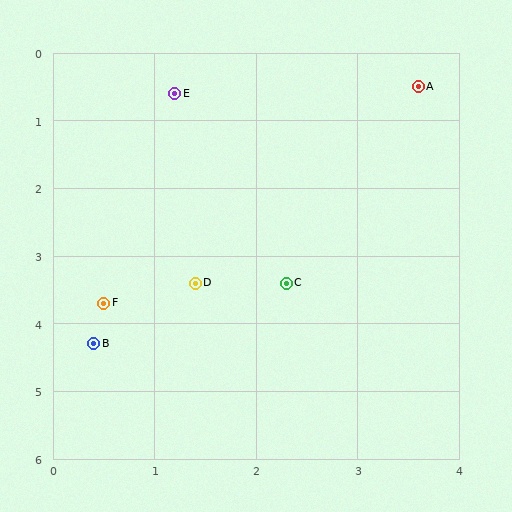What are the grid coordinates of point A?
Point A is at approximately (3.6, 0.5).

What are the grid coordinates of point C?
Point C is at approximately (2.3, 3.4).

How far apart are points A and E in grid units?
Points A and E are about 2.4 grid units apart.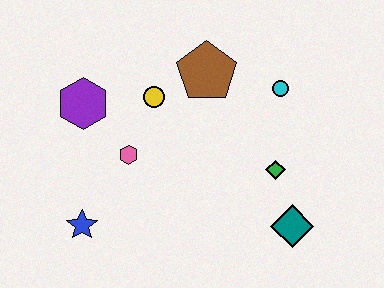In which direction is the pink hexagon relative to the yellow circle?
The pink hexagon is below the yellow circle.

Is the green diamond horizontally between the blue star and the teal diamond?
Yes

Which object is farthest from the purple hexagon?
The teal diamond is farthest from the purple hexagon.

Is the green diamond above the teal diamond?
Yes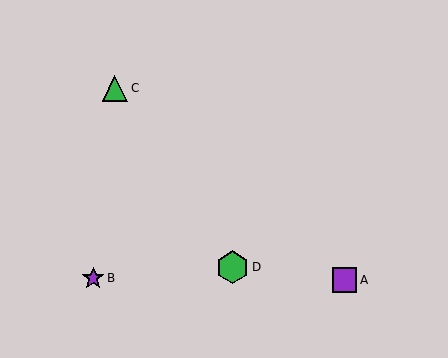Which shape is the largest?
The green hexagon (labeled D) is the largest.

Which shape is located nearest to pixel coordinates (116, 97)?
The green triangle (labeled C) at (115, 88) is nearest to that location.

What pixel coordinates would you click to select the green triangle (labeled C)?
Click at (115, 88) to select the green triangle C.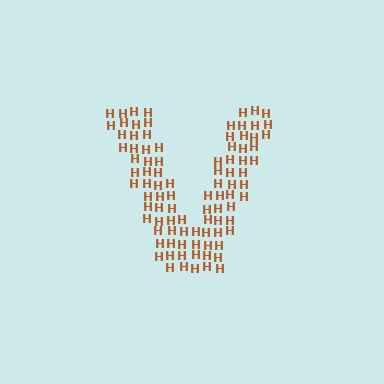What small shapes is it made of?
It is made of small letter H's.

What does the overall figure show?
The overall figure shows the letter V.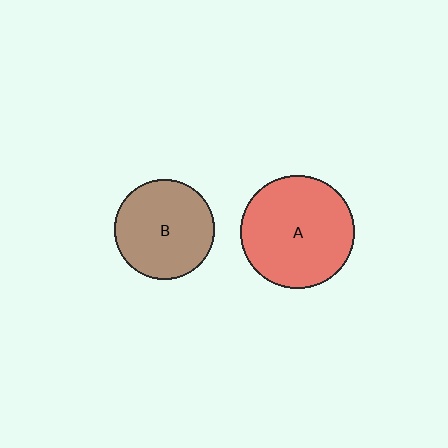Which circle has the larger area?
Circle A (red).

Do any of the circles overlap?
No, none of the circles overlap.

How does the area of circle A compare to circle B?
Approximately 1.3 times.